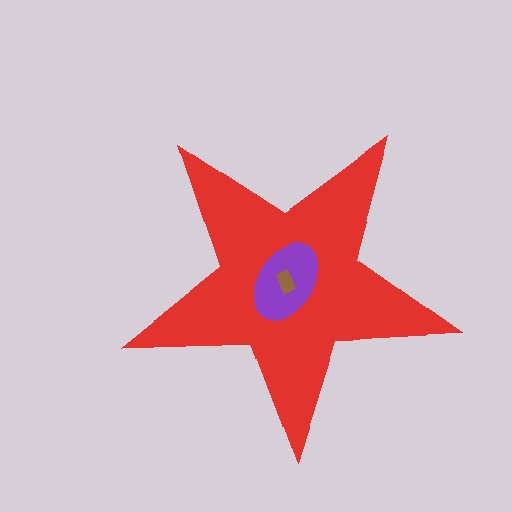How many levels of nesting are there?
3.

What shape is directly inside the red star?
The purple ellipse.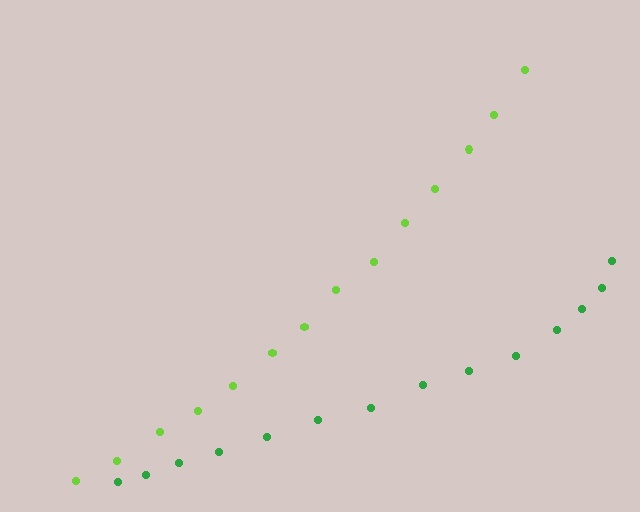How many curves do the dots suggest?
There are 2 distinct paths.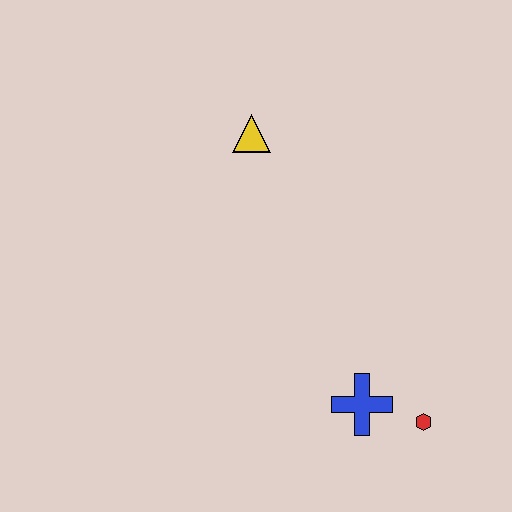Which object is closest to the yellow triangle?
The blue cross is closest to the yellow triangle.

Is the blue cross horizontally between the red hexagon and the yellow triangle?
Yes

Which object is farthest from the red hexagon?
The yellow triangle is farthest from the red hexagon.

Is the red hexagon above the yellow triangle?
No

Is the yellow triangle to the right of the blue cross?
No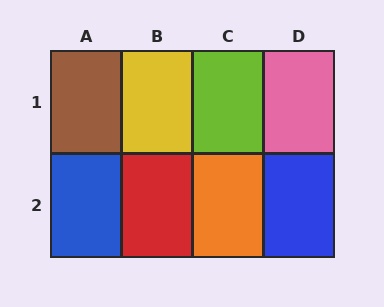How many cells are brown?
1 cell is brown.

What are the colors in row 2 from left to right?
Blue, red, orange, blue.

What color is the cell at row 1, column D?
Pink.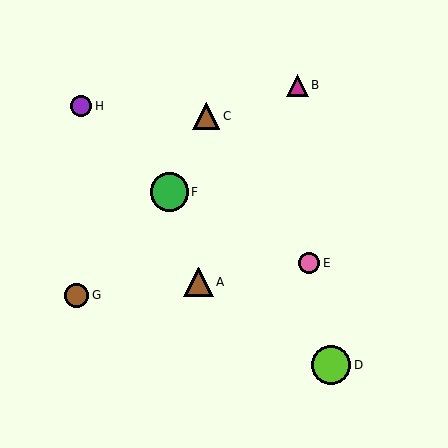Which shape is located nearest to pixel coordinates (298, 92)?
The magenta triangle (labeled B) at (298, 85) is nearest to that location.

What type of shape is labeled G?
Shape G is a brown circle.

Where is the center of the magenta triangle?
The center of the magenta triangle is at (298, 85).